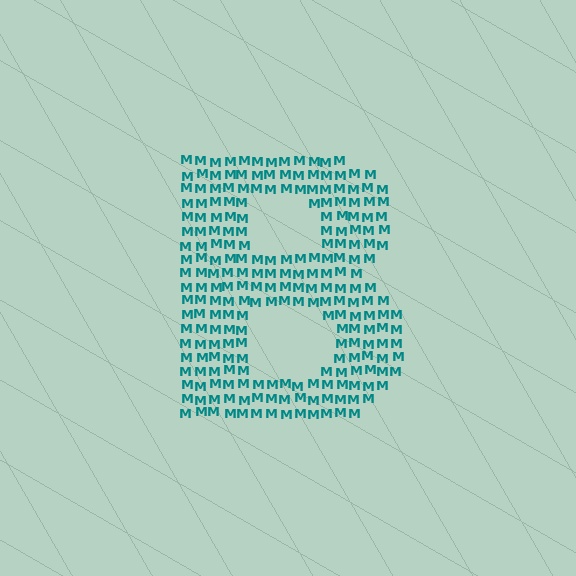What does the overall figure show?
The overall figure shows the letter B.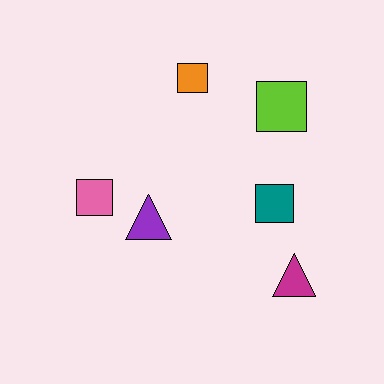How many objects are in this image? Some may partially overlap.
There are 6 objects.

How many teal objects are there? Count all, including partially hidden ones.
There is 1 teal object.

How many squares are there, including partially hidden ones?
There are 4 squares.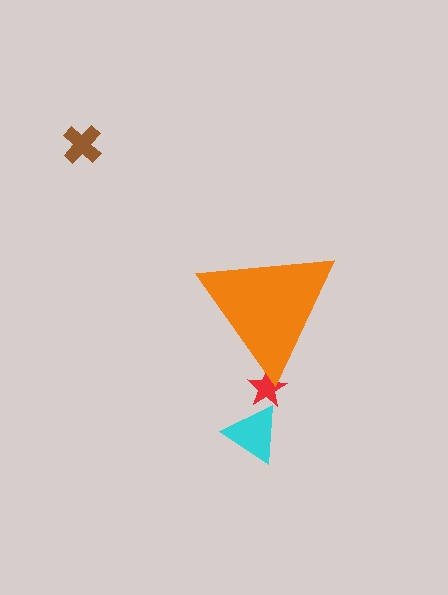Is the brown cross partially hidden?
No, the brown cross is fully visible.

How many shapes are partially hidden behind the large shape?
1 shape is partially hidden.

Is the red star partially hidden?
Yes, the red star is partially hidden behind the orange triangle.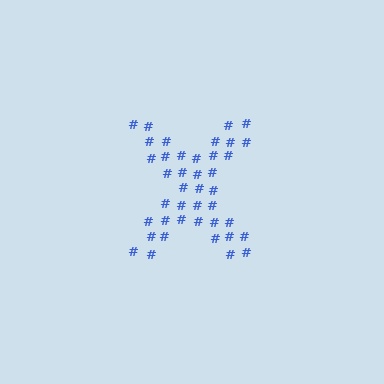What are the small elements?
The small elements are hash symbols.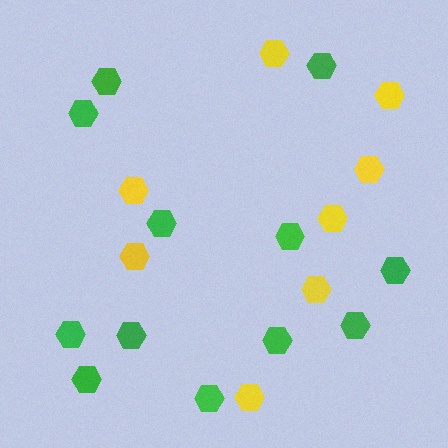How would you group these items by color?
There are 2 groups: one group of green hexagons (12) and one group of yellow hexagons (8).